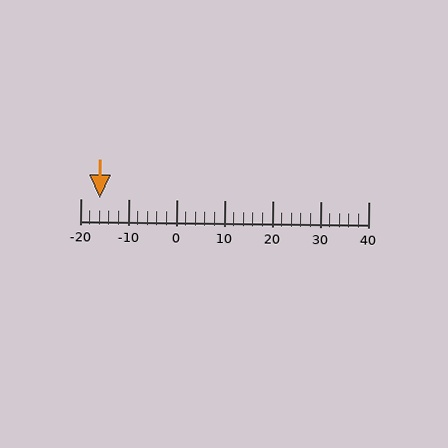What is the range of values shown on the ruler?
The ruler shows values from -20 to 40.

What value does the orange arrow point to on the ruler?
The orange arrow points to approximately -16.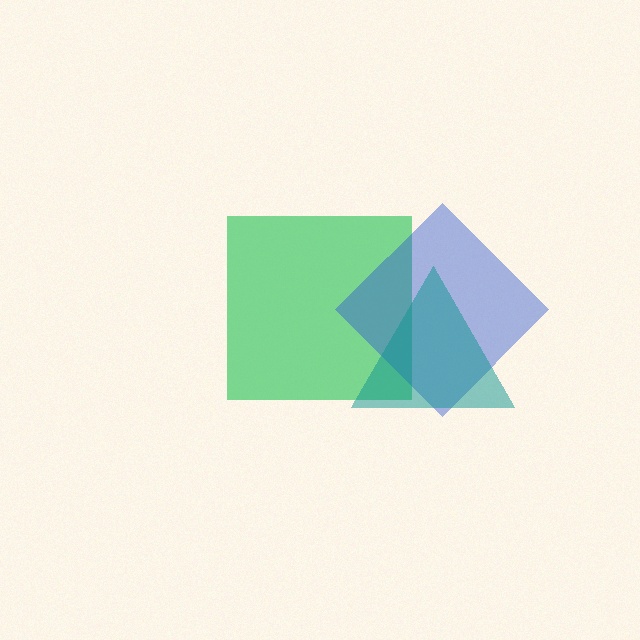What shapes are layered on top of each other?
The layered shapes are: a green square, a blue diamond, a teal triangle.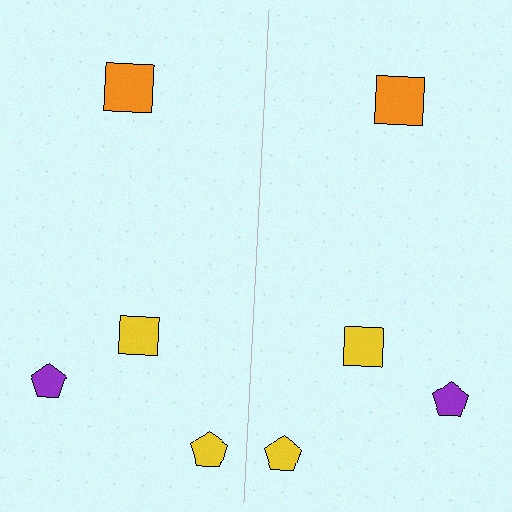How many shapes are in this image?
There are 8 shapes in this image.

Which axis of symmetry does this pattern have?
The pattern has a vertical axis of symmetry running through the center of the image.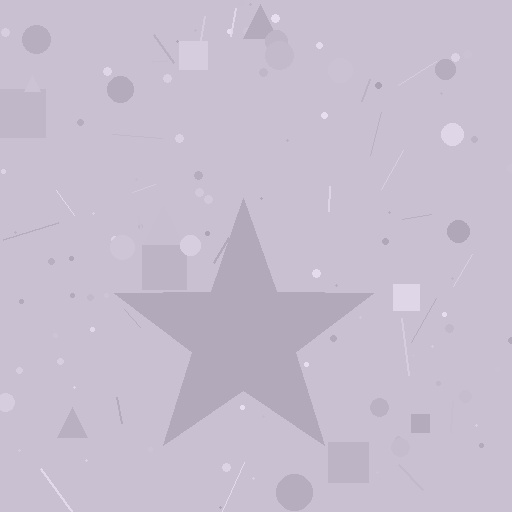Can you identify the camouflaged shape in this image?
The camouflaged shape is a star.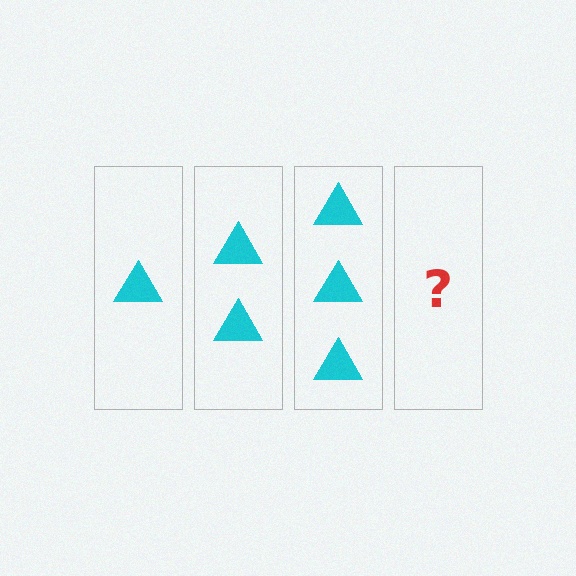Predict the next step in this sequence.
The next step is 4 triangles.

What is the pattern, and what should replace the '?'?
The pattern is that each step adds one more triangle. The '?' should be 4 triangles.